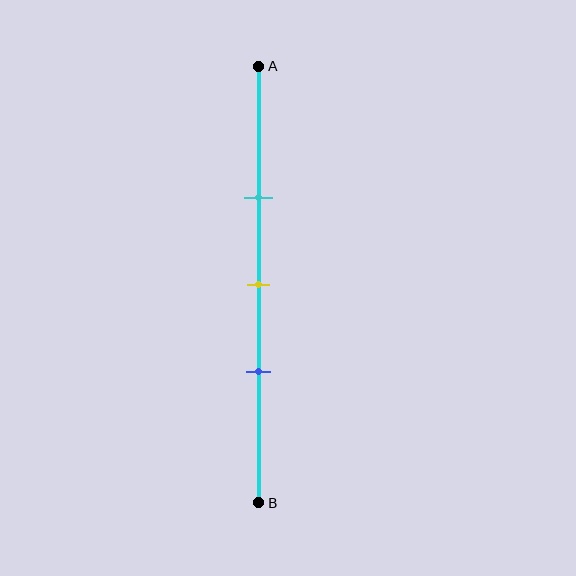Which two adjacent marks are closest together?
The yellow and blue marks are the closest adjacent pair.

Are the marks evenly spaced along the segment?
Yes, the marks are approximately evenly spaced.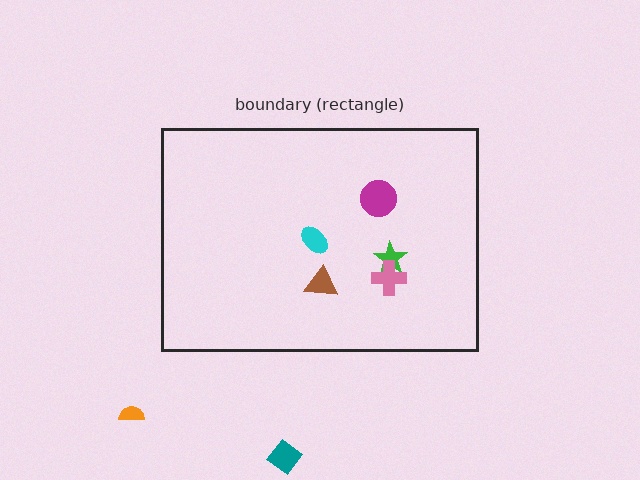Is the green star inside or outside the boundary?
Inside.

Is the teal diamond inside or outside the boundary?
Outside.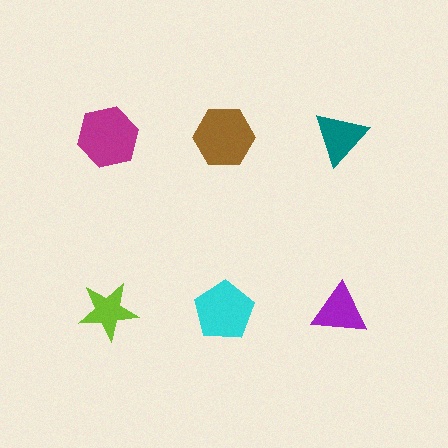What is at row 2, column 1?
A lime star.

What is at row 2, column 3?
A purple triangle.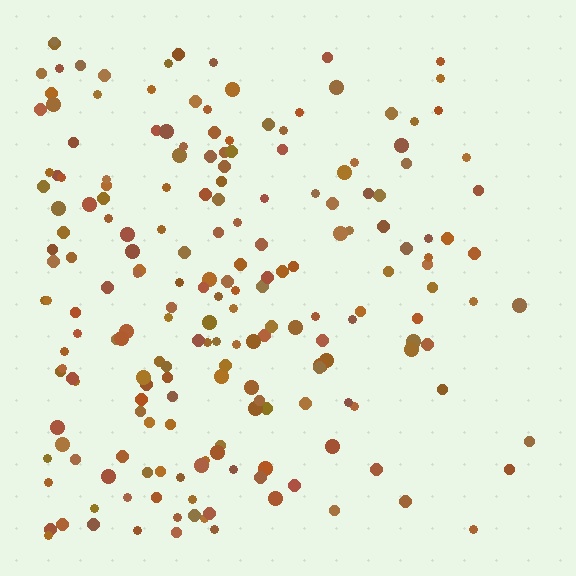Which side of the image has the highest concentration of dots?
The left.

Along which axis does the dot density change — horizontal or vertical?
Horizontal.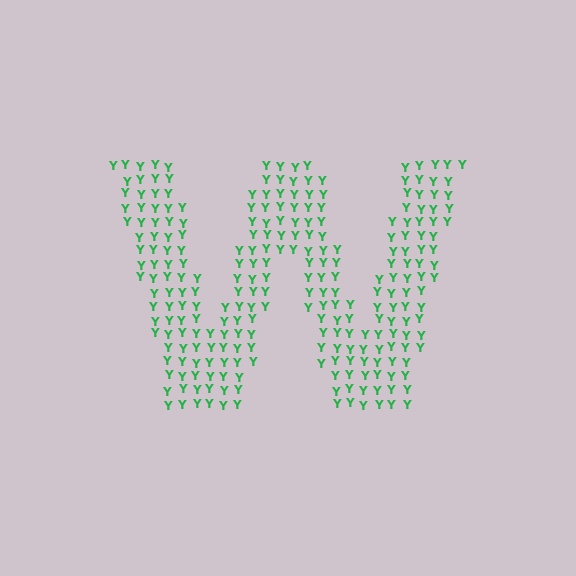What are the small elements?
The small elements are letter Y's.